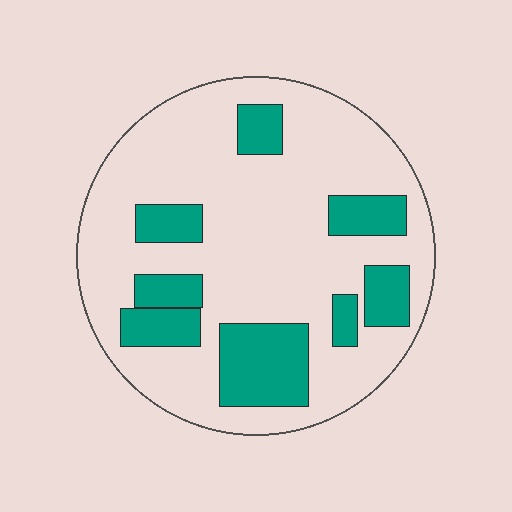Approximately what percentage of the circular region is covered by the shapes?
Approximately 25%.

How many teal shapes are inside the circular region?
8.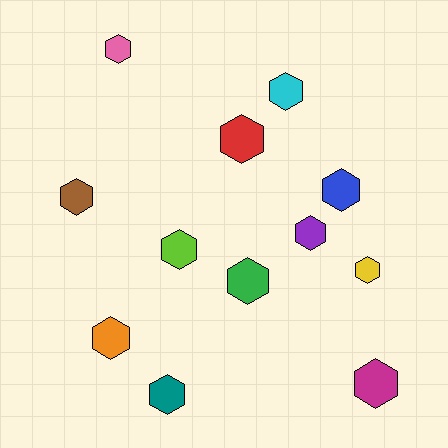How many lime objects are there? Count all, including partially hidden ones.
There is 1 lime object.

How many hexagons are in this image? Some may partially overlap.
There are 12 hexagons.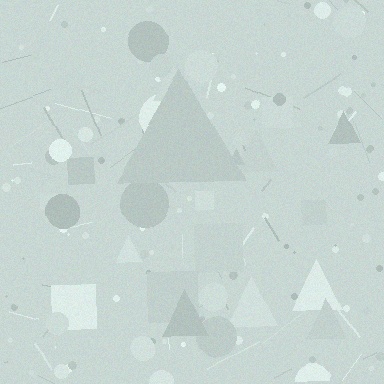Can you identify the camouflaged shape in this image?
The camouflaged shape is a triangle.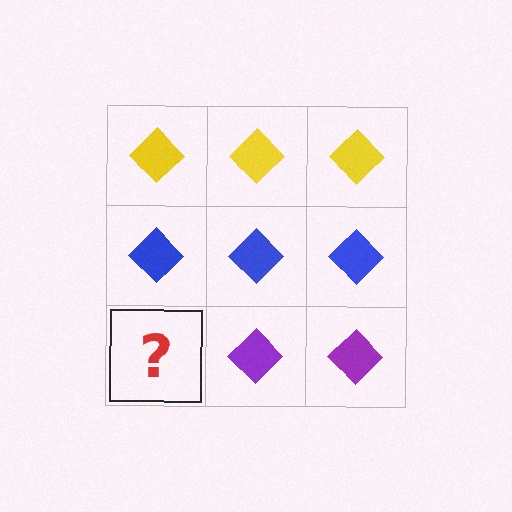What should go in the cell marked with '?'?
The missing cell should contain a purple diamond.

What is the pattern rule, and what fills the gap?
The rule is that each row has a consistent color. The gap should be filled with a purple diamond.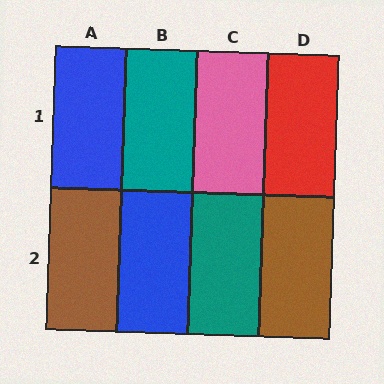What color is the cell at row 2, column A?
Brown.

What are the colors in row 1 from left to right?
Blue, teal, pink, red.